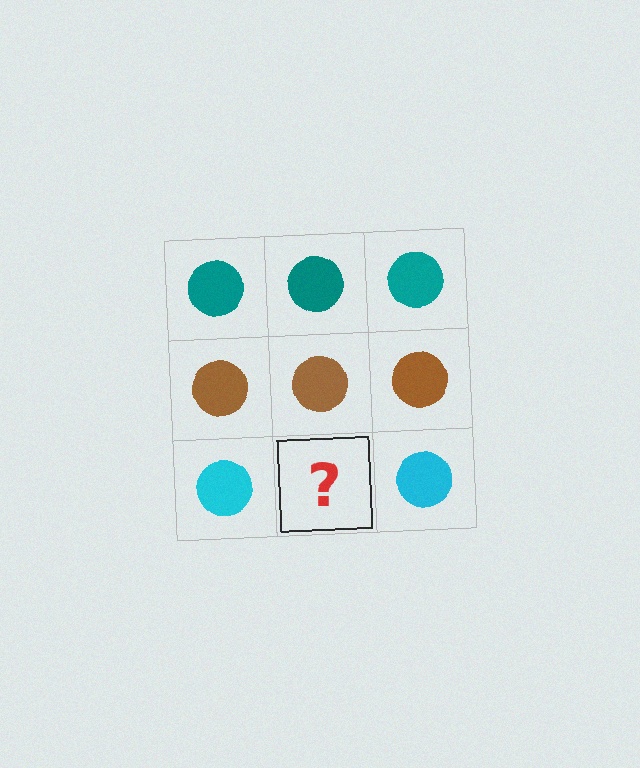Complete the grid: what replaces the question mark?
The question mark should be replaced with a cyan circle.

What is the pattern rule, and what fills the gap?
The rule is that each row has a consistent color. The gap should be filled with a cyan circle.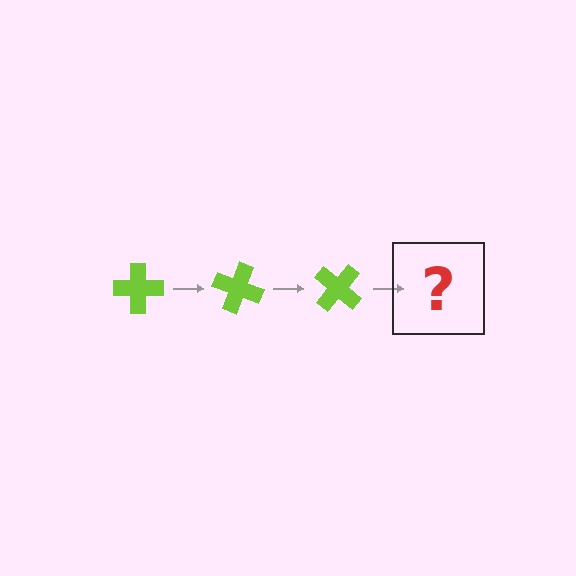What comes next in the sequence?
The next element should be a lime cross rotated 60 degrees.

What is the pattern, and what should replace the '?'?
The pattern is that the cross rotates 20 degrees each step. The '?' should be a lime cross rotated 60 degrees.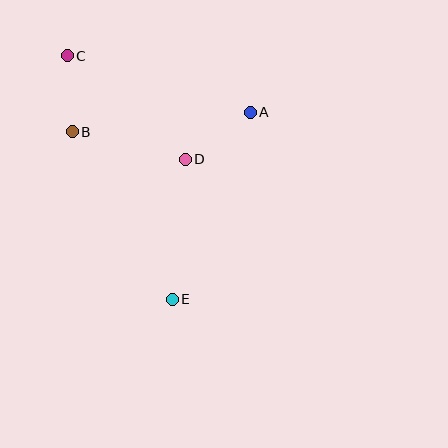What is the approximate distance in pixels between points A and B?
The distance between A and B is approximately 180 pixels.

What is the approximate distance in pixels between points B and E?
The distance between B and E is approximately 195 pixels.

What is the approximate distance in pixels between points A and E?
The distance between A and E is approximately 203 pixels.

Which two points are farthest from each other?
Points C and E are farthest from each other.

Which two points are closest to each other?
Points B and C are closest to each other.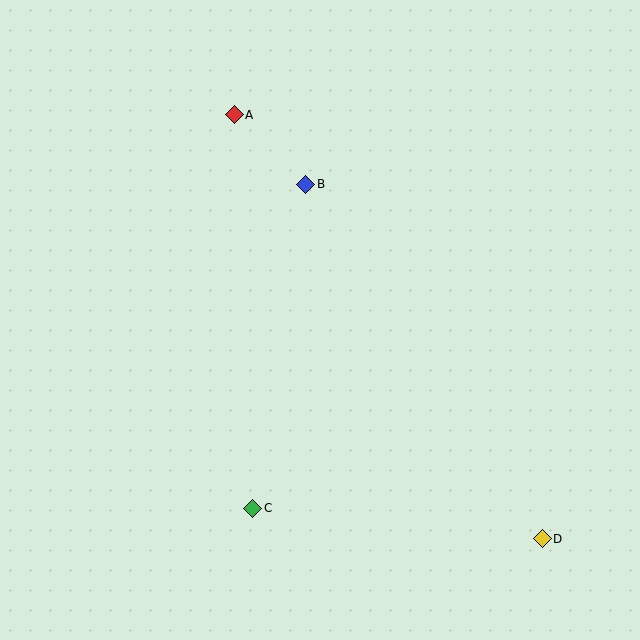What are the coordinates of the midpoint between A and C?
The midpoint between A and C is at (244, 311).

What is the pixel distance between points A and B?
The distance between A and B is 100 pixels.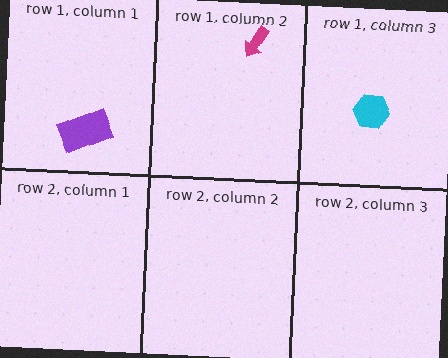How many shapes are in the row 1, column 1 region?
1.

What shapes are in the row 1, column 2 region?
The magenta arrow.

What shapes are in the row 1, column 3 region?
The cyan hexagon.